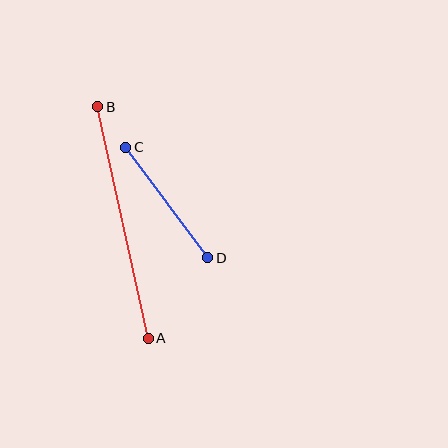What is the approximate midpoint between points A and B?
The midpoint is at approximately (123, 223) pixels.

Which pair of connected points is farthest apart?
Points A and B are farthest apart.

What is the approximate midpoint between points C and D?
The midpoint is at approximately (167, 203) pixels.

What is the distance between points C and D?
The distance is approximately 137 pixels.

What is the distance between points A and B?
The distance is approximately 237 pixels.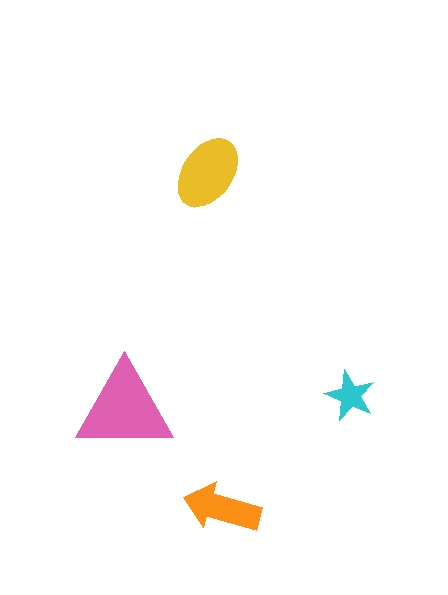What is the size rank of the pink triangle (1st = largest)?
1st.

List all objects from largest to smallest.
The pink triangle, the yellow ellipse, the orange arrow, the cyan star.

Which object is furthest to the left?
The pink triangle is leftmost.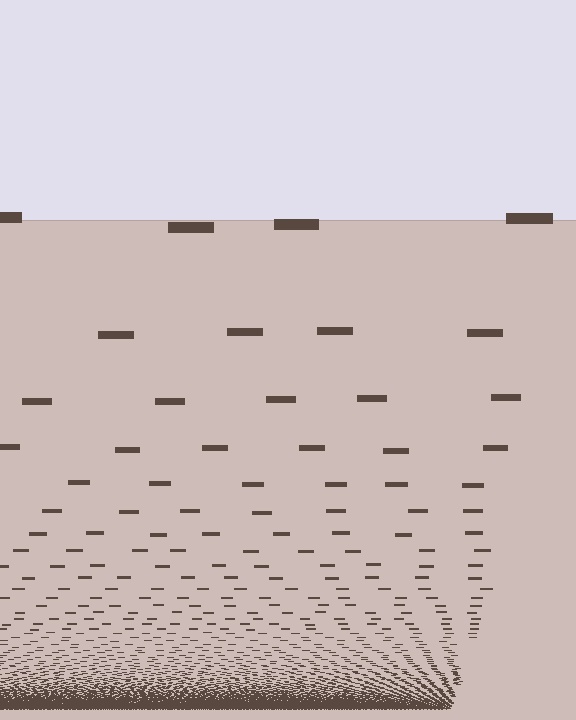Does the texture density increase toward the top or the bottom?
Density increases toward the bottom.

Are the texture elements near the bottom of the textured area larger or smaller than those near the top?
Smaller. The gradient is inverted — elements near the bottom are smaller and denser.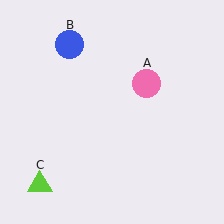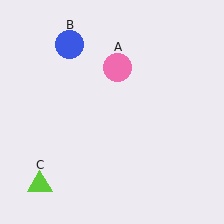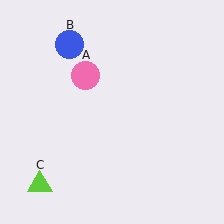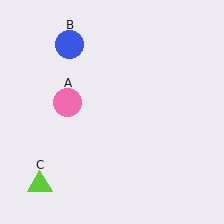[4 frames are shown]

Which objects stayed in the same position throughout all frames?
Blue circle (object B) and lime triangle (object C) remained stationary.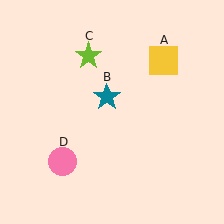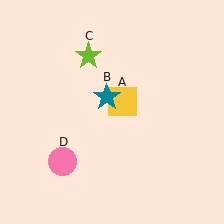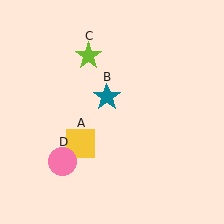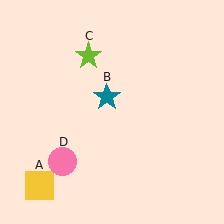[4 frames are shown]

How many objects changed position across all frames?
1 object changed position: yellow square (object A).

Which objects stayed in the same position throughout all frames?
Teal star (object B) and lime star (object C) and pink circle (object D) remained stationary.